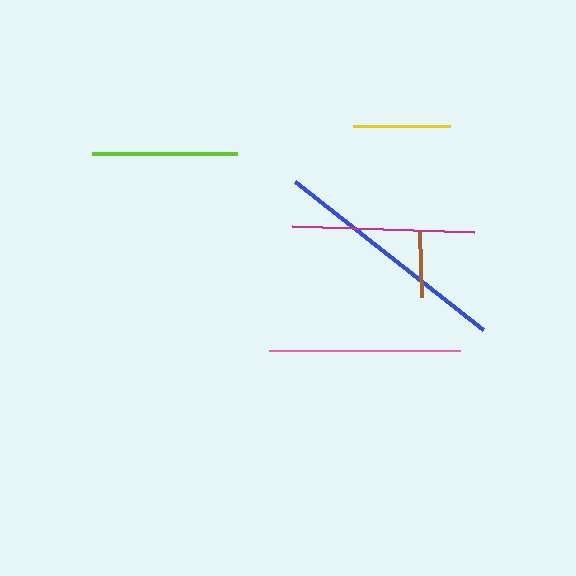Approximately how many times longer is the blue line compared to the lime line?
The blue line is approximately 1.7 times the length of the lime line.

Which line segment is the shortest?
The brown line is the shortest at approximately 65 pixels.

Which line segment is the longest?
The blue line is the longest at approximately 239 pixels.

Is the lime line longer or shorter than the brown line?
The lime line is longer than the brown line.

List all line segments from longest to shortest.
From longest to shortest: blue, pink, magenta, lime, yellow, brown.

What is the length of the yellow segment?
The yellow segment is approximately 96 pixels long.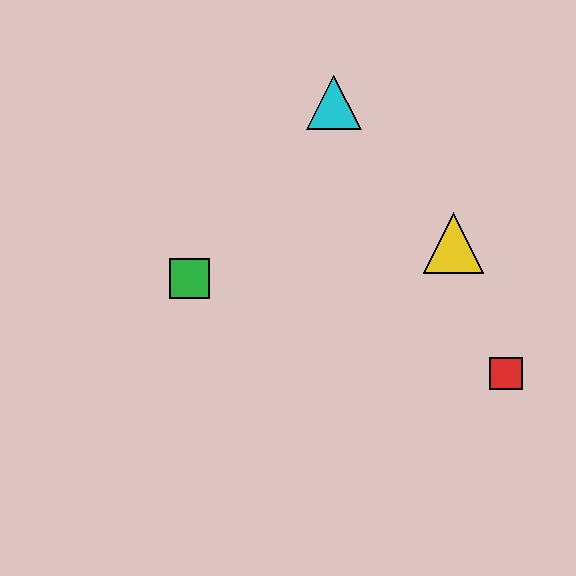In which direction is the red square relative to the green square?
The red square is to the right of the green square.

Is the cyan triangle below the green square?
No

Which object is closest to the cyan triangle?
The yellow triangle is closest to the cyan triangle.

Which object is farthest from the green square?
The red square is farthest from the green square.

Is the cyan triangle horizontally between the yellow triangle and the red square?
No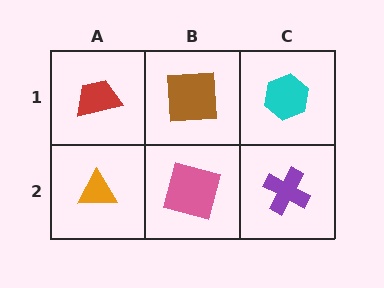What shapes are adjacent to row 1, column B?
A pink square (row 2, column B), a red trapezoid (row 1, column A), a cyan hexagon (row 1, column C).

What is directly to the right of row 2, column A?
A pink square.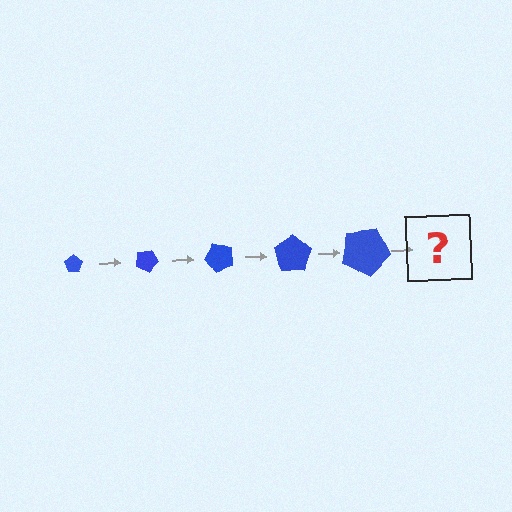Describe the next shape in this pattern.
It should be a pentagon, larger than the previous one and rotated 125 degrees from the start.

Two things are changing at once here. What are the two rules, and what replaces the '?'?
The two rules are that the pentagon grows larger each step and it rotates 25 degrees each step. The '?' should be a pentagon, larger than the previous one and rotated 125 degrees from the start.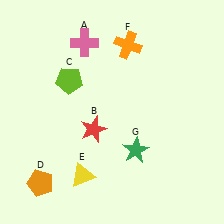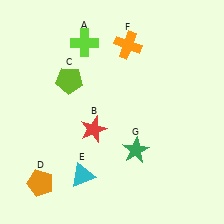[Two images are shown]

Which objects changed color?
A changed from pink to lime. E changed from yellow to cyan.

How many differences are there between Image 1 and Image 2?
There are 2 differences between the two images.